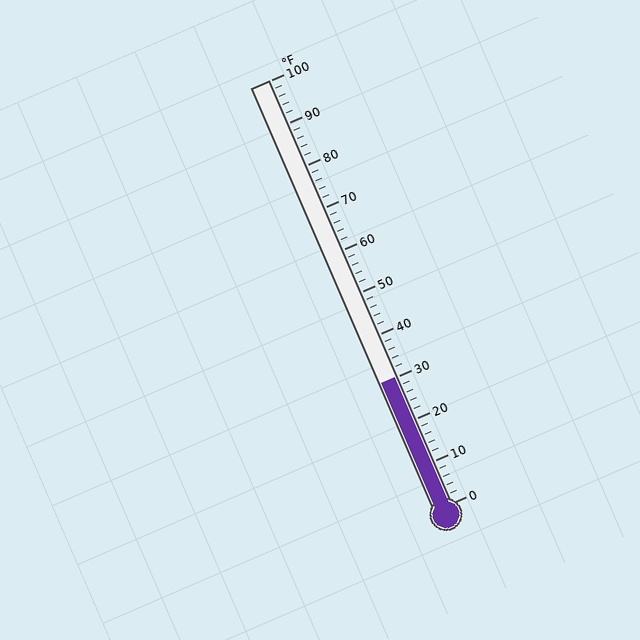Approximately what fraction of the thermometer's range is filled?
The thermometer is filled to approximately 30% of its range.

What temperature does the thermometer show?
The thermometer shows approximately 30°F.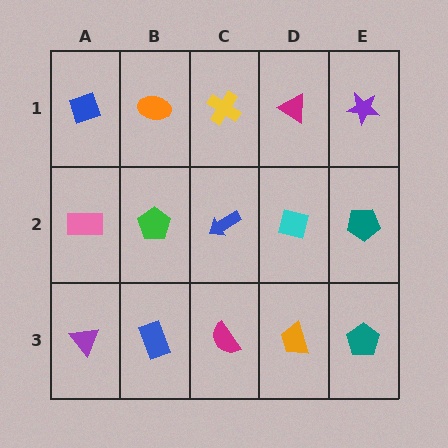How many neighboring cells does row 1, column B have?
3.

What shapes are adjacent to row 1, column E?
A teal pentagon (row 2, column E), a magenta triangle (row 1, column D).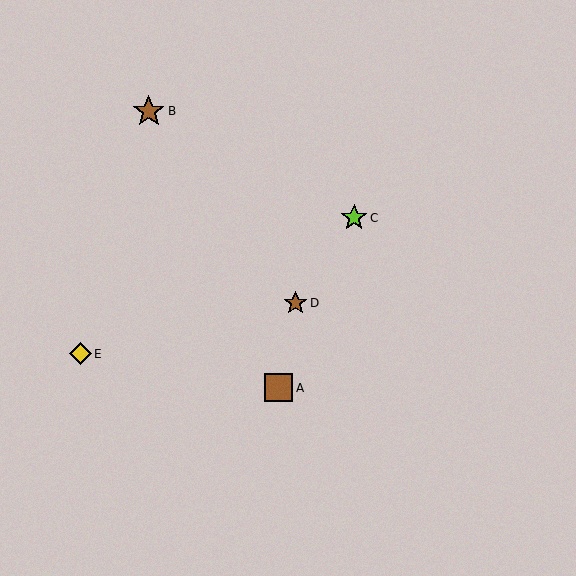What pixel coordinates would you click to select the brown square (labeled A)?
Click at (279, 388) to select the brown square A.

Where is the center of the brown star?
The center of the brown star is at (149, 111).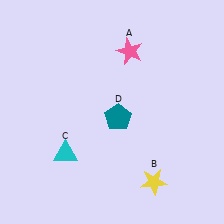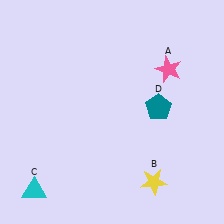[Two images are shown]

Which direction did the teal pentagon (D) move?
The teal pentagon (D) moved right.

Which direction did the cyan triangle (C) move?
The cyan triangle (C) moved down.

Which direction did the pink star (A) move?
The pink star (A) moved right.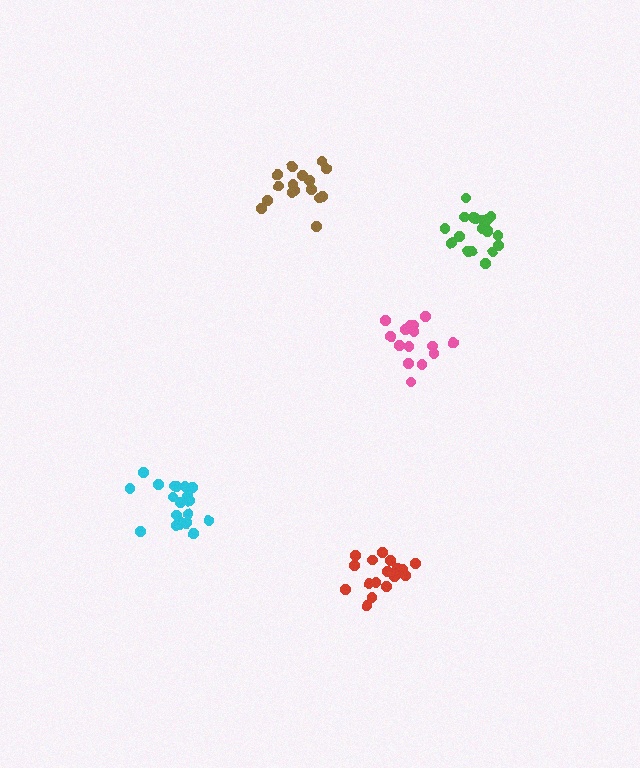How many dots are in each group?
Group 1: 19 dots, Group 2: 18 dots, Group 3: 16 dots, Group 4: 15 dots, Group 5: 20 dots (88 total).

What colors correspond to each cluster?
The clusters are colored: green, red, brown, pink, cyan.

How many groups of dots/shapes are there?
There are 5 groups.